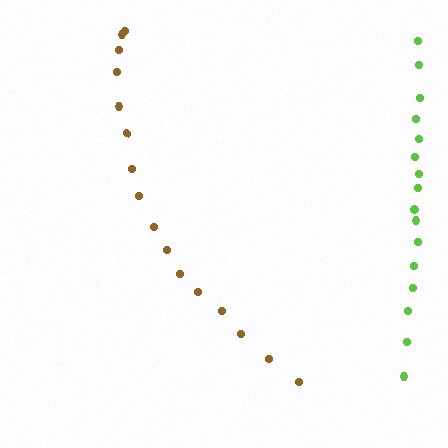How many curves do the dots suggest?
There are 2 distinct paths.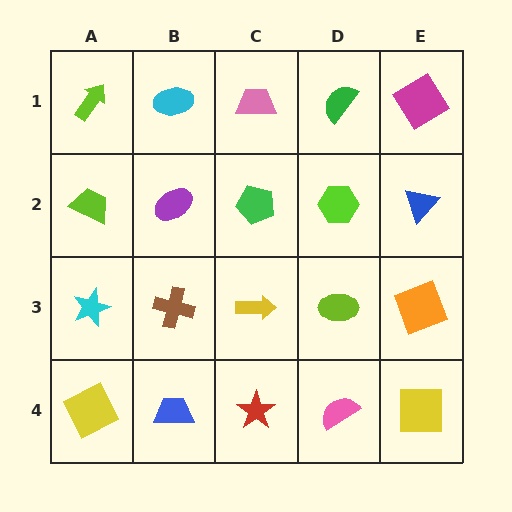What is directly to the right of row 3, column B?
A yellow arrow.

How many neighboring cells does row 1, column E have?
2.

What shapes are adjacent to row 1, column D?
A lime hexagon (row 2, column D), a pink trapezoid (row 1, column C), a magenta diamond (row 1, column E).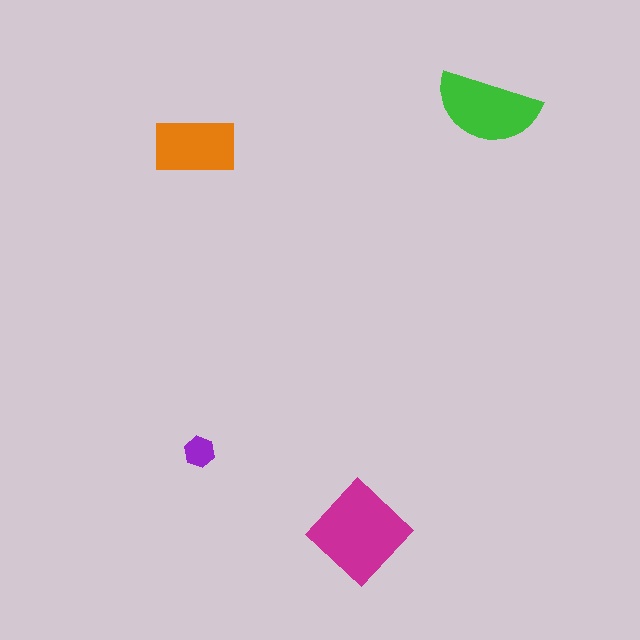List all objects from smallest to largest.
The purple hexagon, the orange rectangle, the green semicircle, the magenta diamond.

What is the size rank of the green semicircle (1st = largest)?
2nd.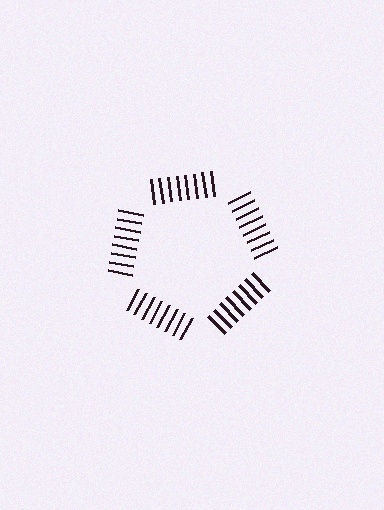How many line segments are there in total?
40 — 8 along each of the 5 edges.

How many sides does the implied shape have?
5 sides — the line-ends trace a pentagon.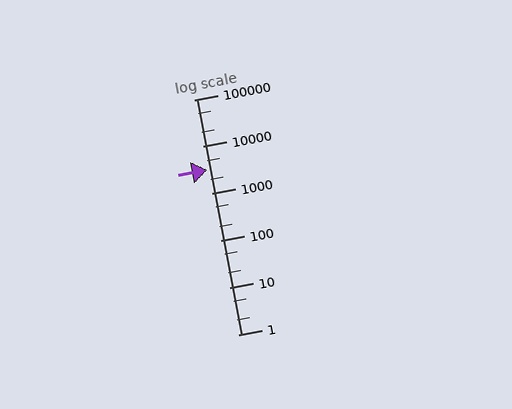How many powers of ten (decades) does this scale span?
The scale spans 5 decades, from 1 to 100000.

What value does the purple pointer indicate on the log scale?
The pointer indicates approximately 3200.